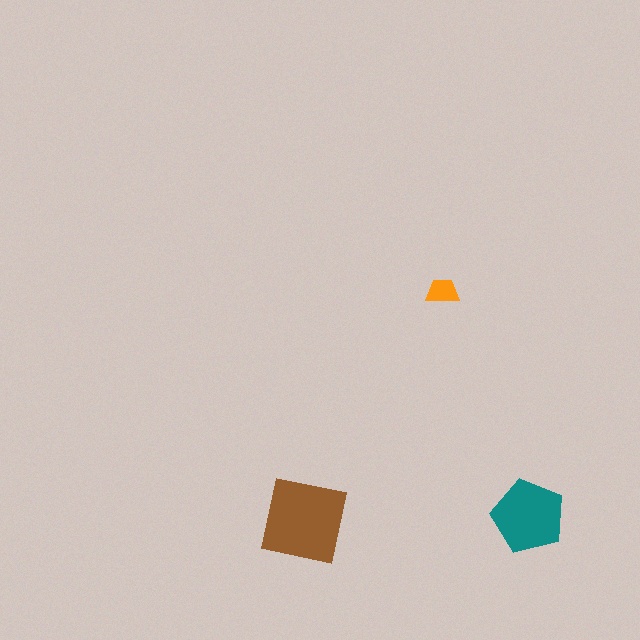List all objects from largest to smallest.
The brown square, the teal pentagon, the orange trapezoid.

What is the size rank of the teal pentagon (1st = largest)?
2nd.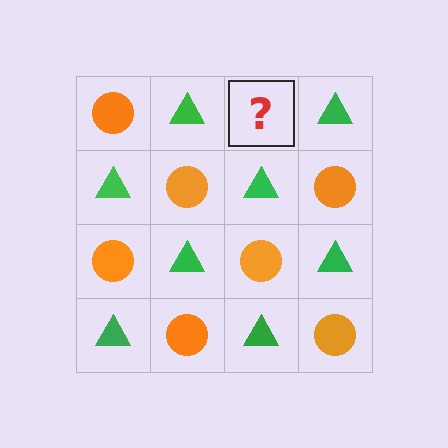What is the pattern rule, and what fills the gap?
The rule is that it alternates orange circle and green triangle in a checkerboard pattern. The gap should be filled with an orange circle.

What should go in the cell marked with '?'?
The missing cell should contain an orange circle.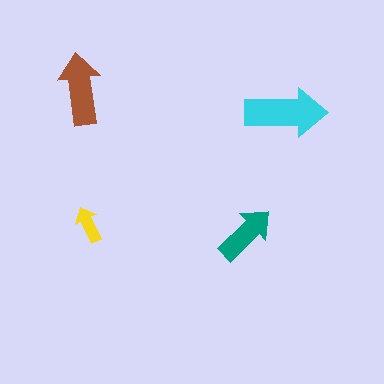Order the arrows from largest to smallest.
the cyan one, the brown one, the teal one, the yellow one.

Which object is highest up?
The brown arrow is topmost.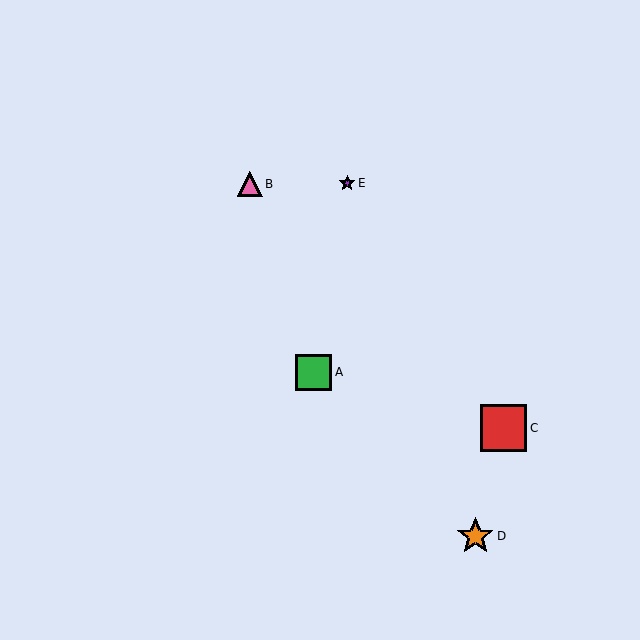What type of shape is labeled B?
Shape B is a pink triangle.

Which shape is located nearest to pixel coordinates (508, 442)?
The red square (labeled C) at (504, 428) is nearest to that location.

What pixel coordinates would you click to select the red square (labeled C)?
Click at (504, 428) to select the red square C.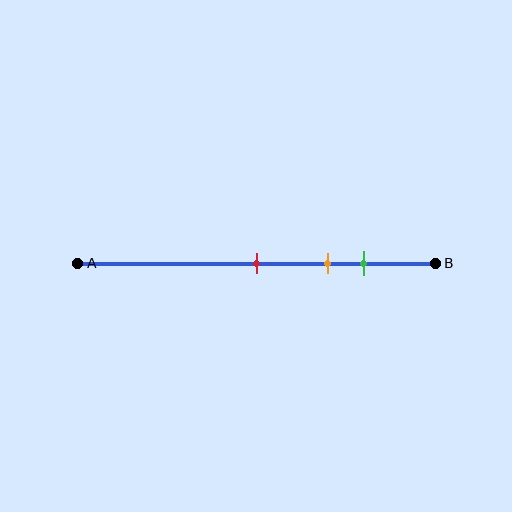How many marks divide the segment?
There are 3 marks dividing the segment.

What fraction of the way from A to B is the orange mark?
The orange mark is approximately 70% (0.7) of the way from A to B.